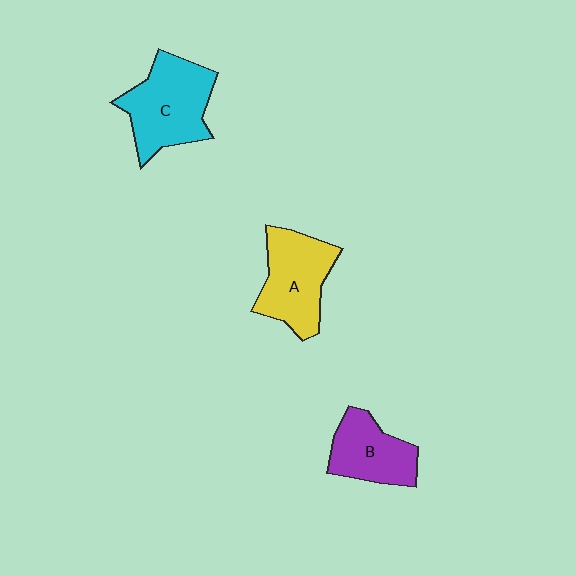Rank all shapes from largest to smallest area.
From largest to smallest: C (cyan), A (yellow), B (purple).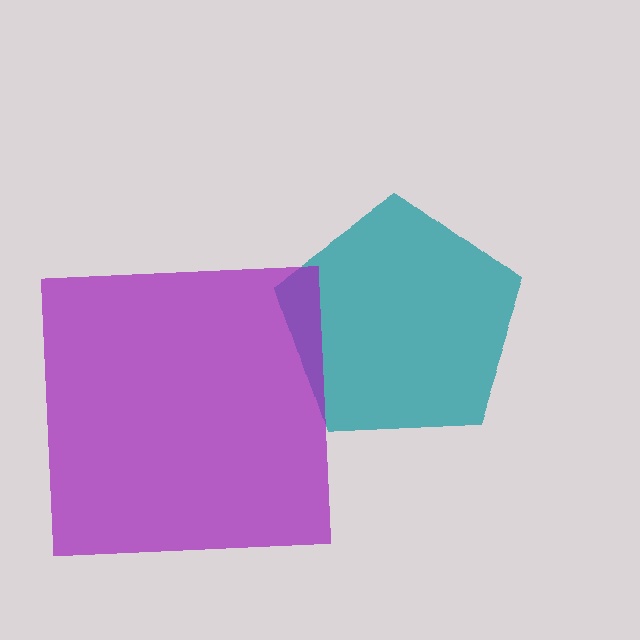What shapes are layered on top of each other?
The layered shapes are: a teal pentagon, a purple square.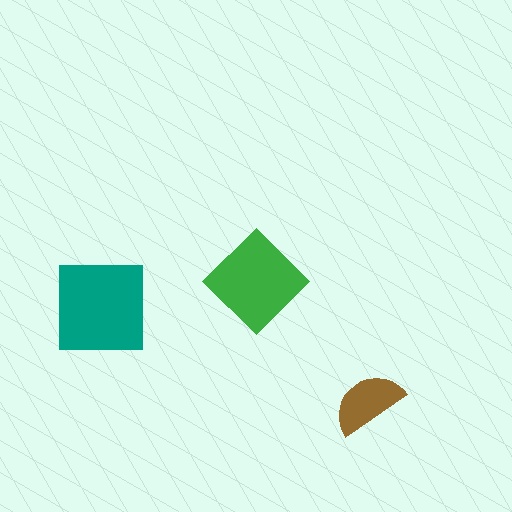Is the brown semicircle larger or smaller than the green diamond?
Smaller.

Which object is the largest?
The teal square.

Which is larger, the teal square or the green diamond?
The teal square.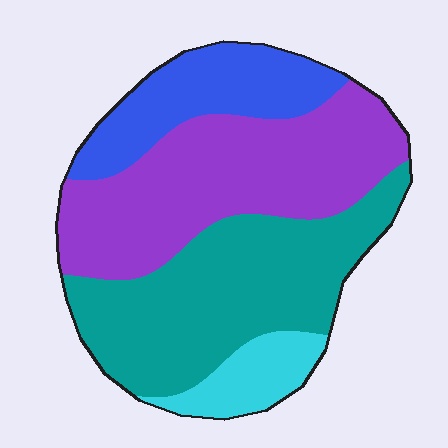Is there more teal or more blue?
Teal.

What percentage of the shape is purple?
Purple covers 37% of the shape.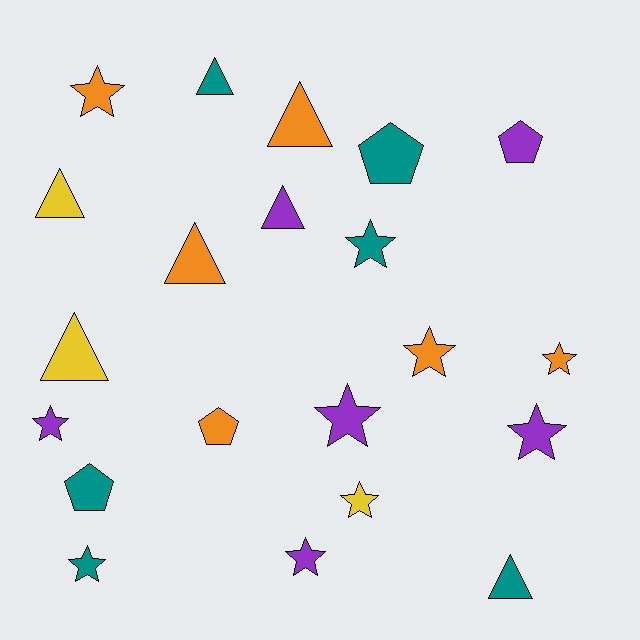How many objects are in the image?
There are 21 objects.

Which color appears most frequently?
Orange, with 6 objects.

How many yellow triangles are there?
There are 2 yellow triangles.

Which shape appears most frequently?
Star, with 10 objects.